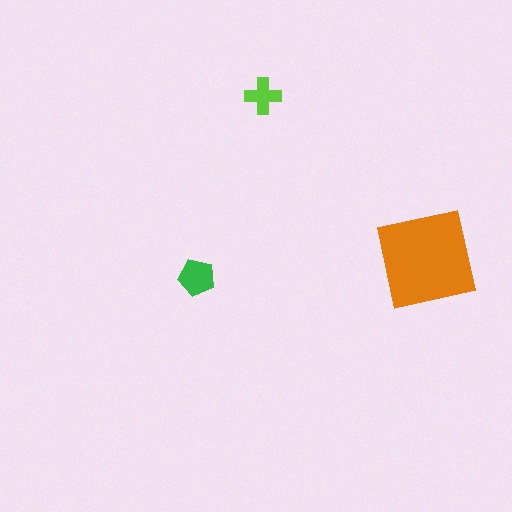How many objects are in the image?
There are 3 objects in the image.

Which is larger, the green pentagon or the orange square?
The orange square.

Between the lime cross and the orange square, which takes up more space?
The orange square.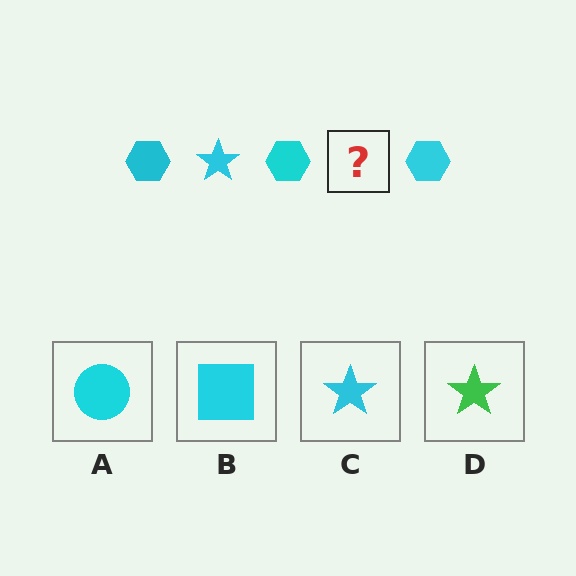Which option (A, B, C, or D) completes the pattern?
C.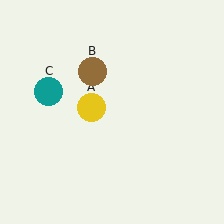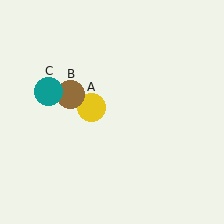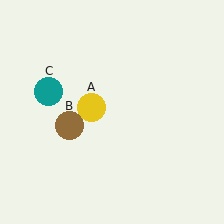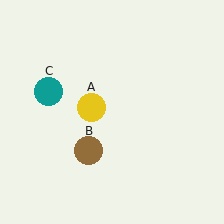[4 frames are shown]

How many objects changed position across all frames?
1 object changed position: brown circle (object B).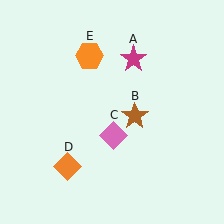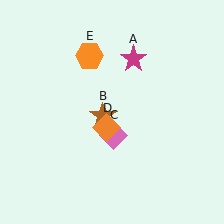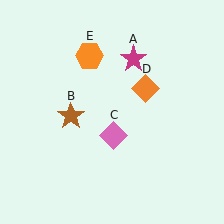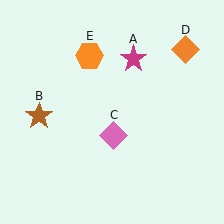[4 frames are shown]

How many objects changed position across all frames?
2 objects changed position: brown star (object B), orange diamond (object D).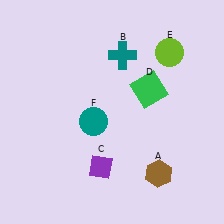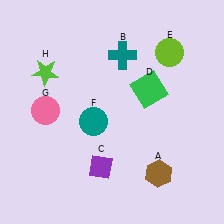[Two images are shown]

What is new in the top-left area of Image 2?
A lime star (H) was added in the top-left area of Image 2.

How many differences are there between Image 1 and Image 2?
There are 2 differences between the two images.